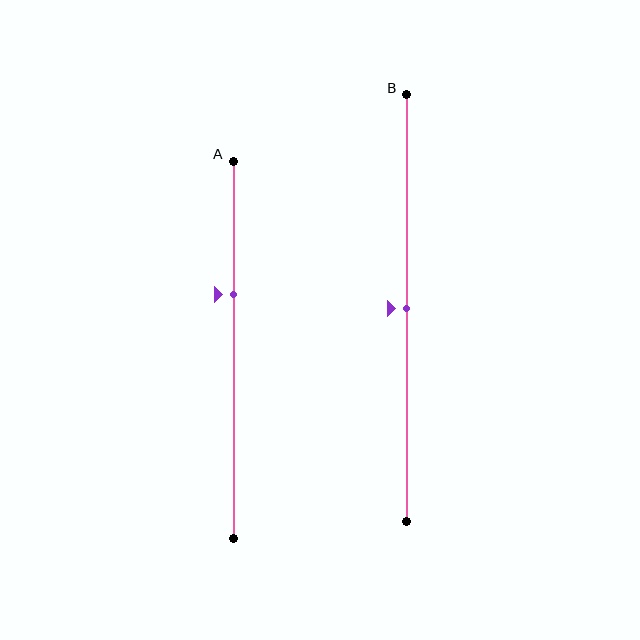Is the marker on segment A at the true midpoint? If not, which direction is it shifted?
No, the marker on segment A is shifted upward by about 15% of the segment length.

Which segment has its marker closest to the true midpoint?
Segment B has its marker closest to the true midpoint.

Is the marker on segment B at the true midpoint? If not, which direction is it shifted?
Yes, the marker on segment B is at the true midpoint.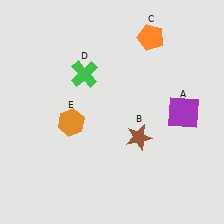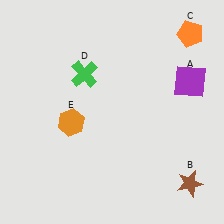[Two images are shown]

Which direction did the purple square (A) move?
The purple square (A) moved up.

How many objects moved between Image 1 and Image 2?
3 objects moved between the two images.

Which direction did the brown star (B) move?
The brown star (B) moved right.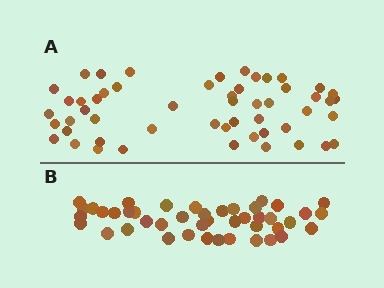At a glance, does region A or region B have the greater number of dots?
Region A (the top region) has more dots.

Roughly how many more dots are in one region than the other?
Region A has roughly 8 or so more dots than region B.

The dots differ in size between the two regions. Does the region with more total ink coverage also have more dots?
No. Region B has more total ink coverage because its dots are larger, but region A actually contains more individual dots. Total area can be misleading — the number of items is what matters here.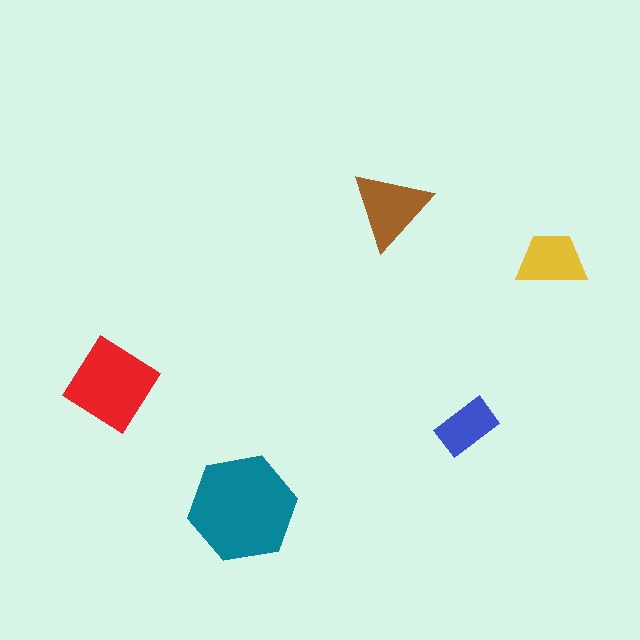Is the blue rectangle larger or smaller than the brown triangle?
Smaller.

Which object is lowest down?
The teal hexagon is bottommost.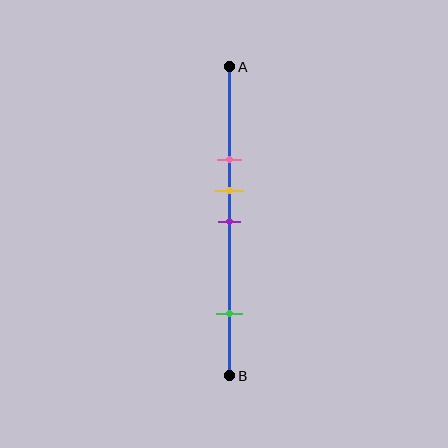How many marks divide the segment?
There are 4 marks dividing the segment.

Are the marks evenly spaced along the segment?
No, the marks are not evenly spaced.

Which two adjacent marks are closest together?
The yellow and purple marks are the closest adjacent pair.